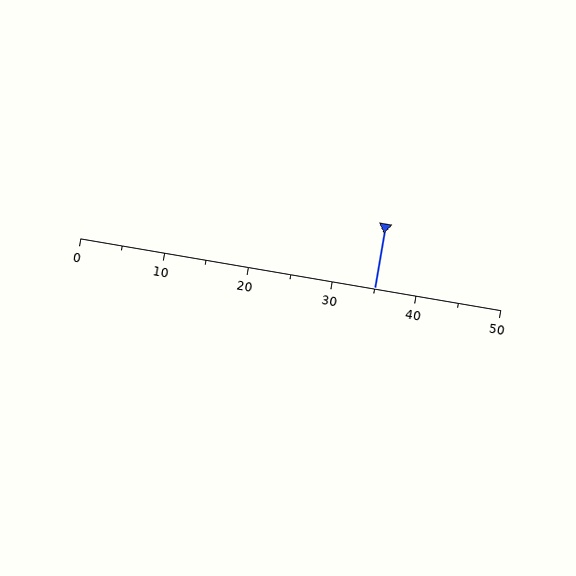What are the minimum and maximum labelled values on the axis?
The axis runs from 0 to 50.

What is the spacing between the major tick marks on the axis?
The major ticks are spaced 10 apart.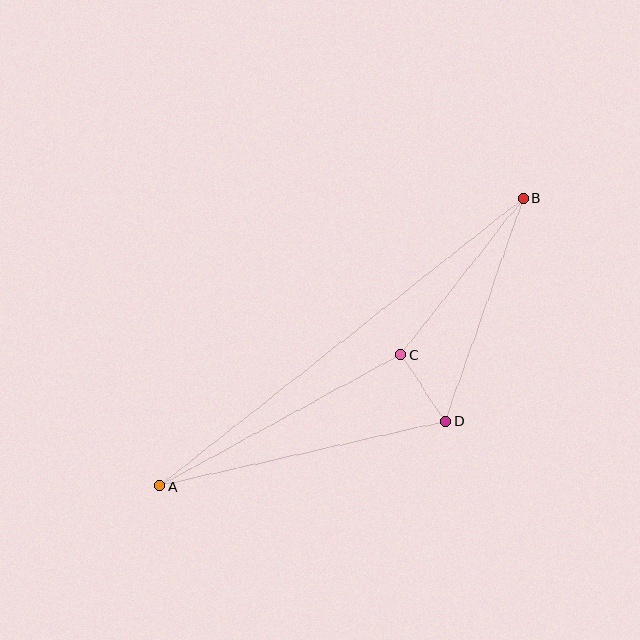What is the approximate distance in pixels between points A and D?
The distance between A and D is approximately 293 pixels.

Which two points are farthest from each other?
Points A and B are farthest from each other.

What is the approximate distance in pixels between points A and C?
The distance between A and C is approximately 275 pixels.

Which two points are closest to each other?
Points C and D are closest to each other.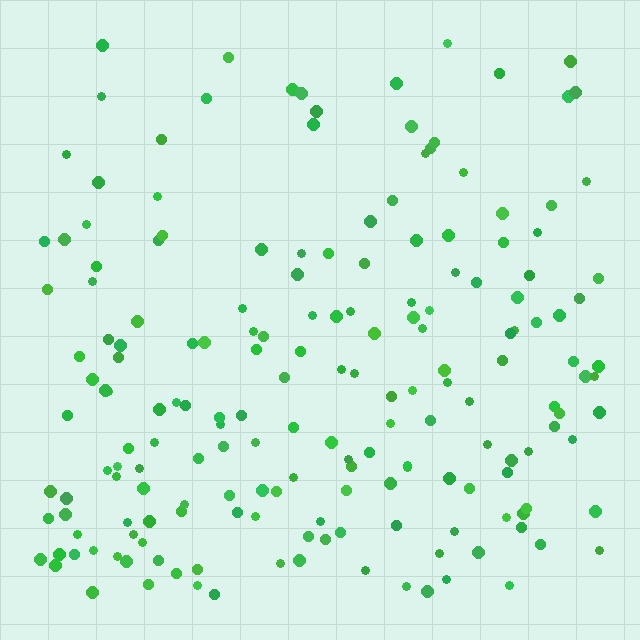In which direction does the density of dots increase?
From top to bottom, with the bottom side densest.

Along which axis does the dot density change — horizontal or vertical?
Vertical.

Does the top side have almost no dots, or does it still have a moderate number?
Still a moderate number, just noticeably fewer than the bottom.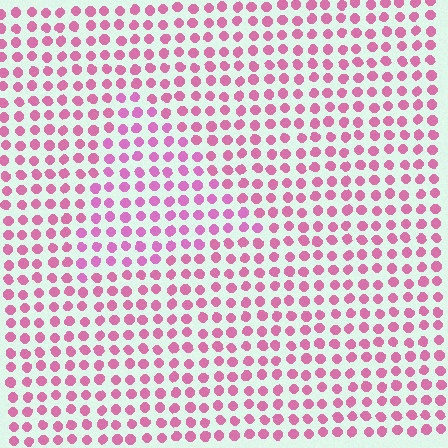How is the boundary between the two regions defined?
The boundary is defined purely by a slight shift in hue (about 16 degrees). Spacing, size, and orientation are identical on both sides.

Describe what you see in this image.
The image is filled with small pink elements in a uniform arrangement. A triangle-shaped region is visible where the elements are tinted to a slightly different hue, forming a subtle color boundary.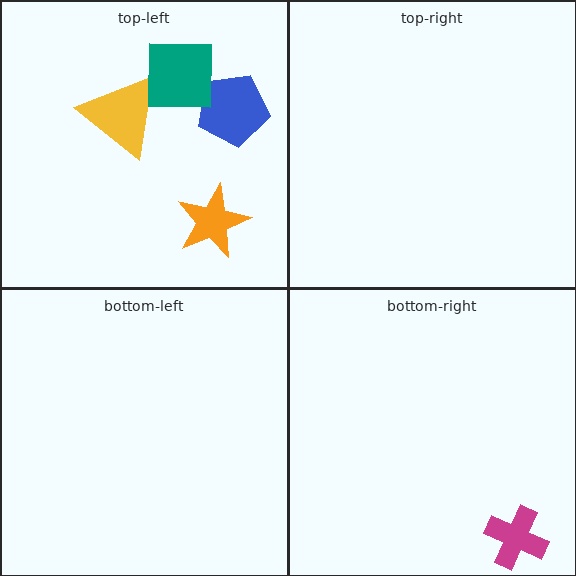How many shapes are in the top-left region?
4.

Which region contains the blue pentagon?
The top-left region.